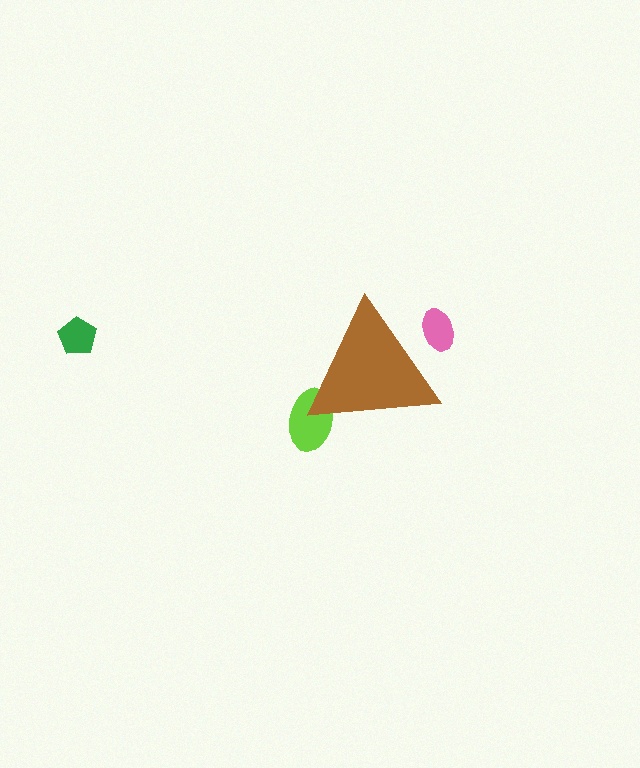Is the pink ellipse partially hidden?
Yes, the pink ellipse is partially hidden behind the brown triangle.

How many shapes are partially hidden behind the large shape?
2 shapes are partially hidden.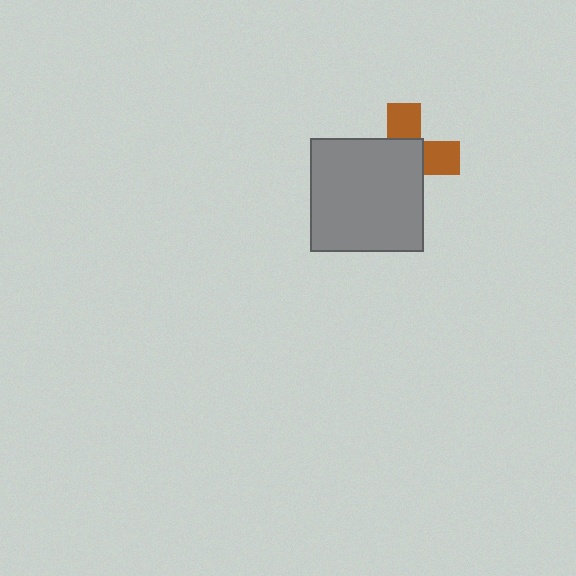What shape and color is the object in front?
The object in front is a gray square.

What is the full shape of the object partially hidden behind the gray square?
The partially hidden object is a brown cross.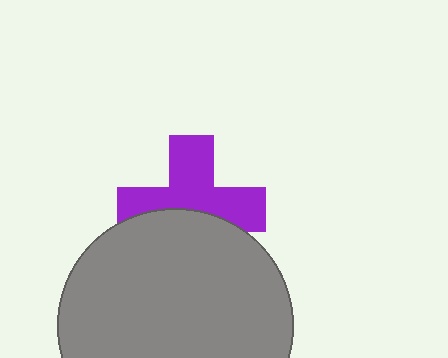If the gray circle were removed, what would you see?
You would see the complete purple cross.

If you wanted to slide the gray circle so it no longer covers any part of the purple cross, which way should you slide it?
Slide it down — that is the most direct way to separate the two shapes.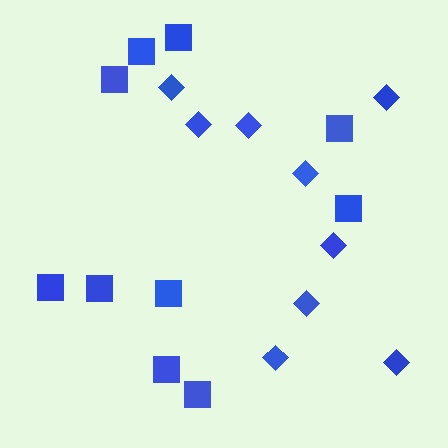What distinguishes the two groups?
There are 2 groups: one group of squares (10) and one group of diamonds (9).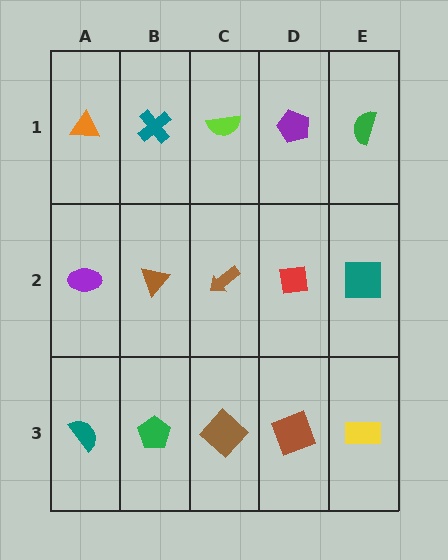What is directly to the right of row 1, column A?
A teal cross.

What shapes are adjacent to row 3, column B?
A brown triangle (row 2, column B), a teal semicircle (row 3, column A), a brown diamond (row 3, column C).